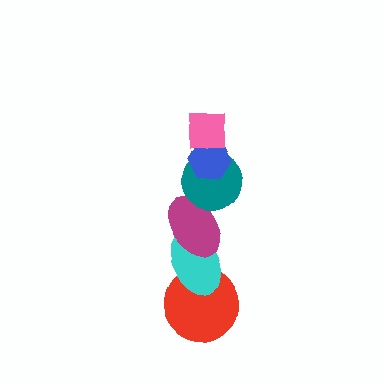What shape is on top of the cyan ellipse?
The magenta ellipse is on top of the cyan ellipse.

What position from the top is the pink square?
The pink square is 1st from the top.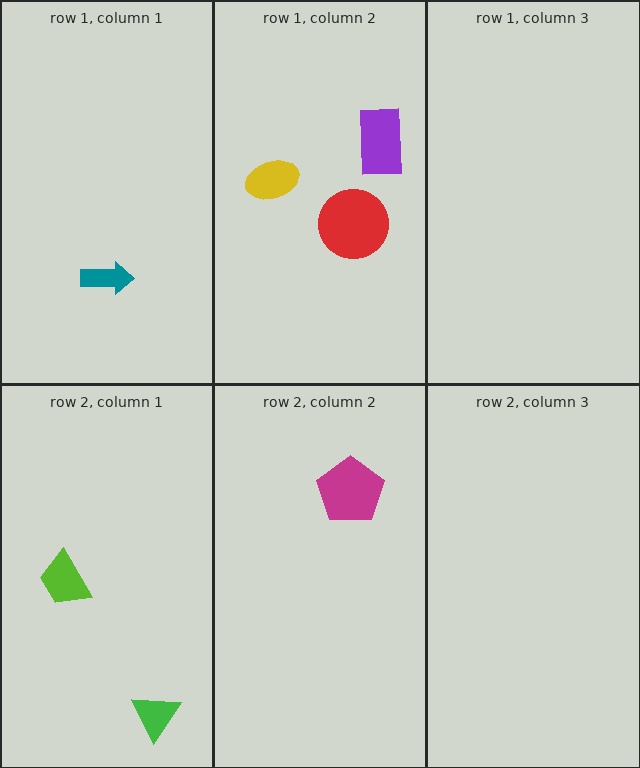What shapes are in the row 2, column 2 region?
The magenta pentagon.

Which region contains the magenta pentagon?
The row 2, column 2 region.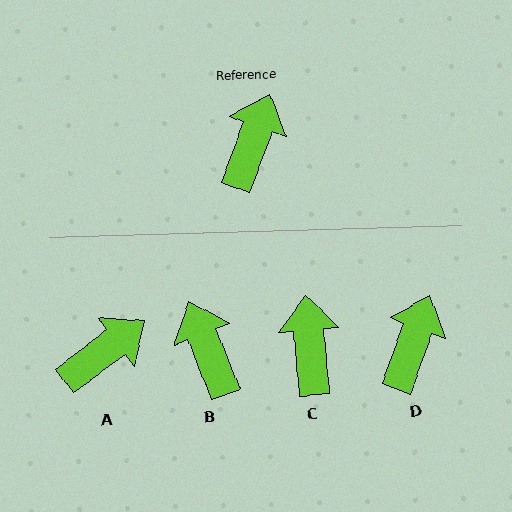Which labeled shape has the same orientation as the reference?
D.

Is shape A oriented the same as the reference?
No, it is off by about 33 degrees.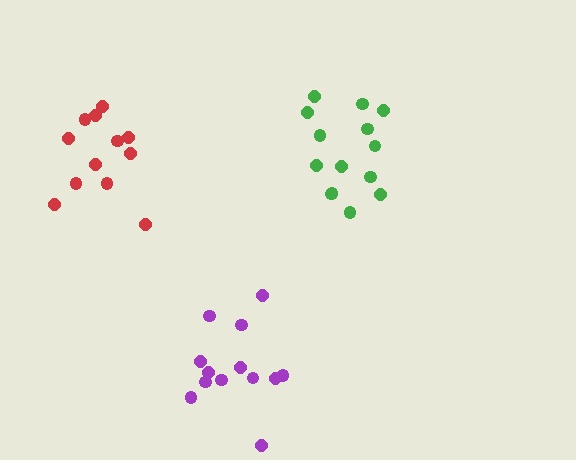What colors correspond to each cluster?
The clusters are colored: red, green, purple.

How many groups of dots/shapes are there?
There are 3 groups.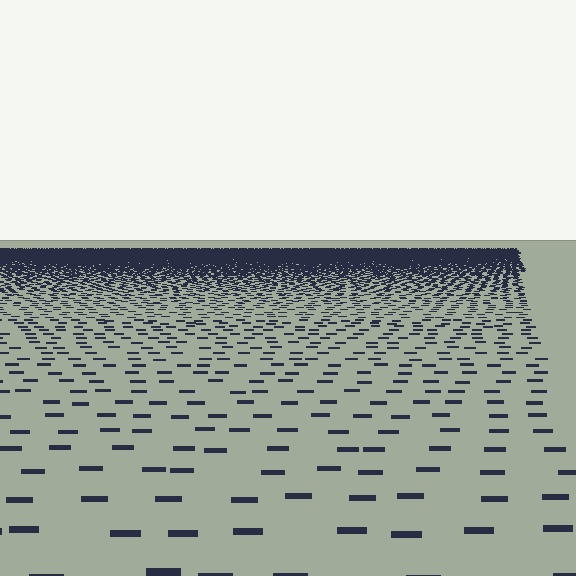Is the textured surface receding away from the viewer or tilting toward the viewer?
The surface is receding away from the viewer. Texture elements get smaller and denser toward the top.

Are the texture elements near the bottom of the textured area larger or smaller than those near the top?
Larger. Near the bottom, elements are closer to the viewer and appear at a bigger on-screen size.